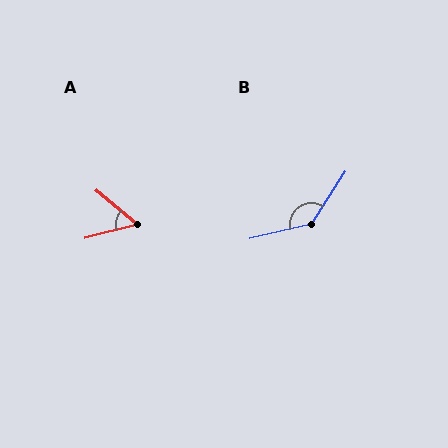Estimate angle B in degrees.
Approximately 137 degrees.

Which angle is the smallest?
A, at approximately 54 degrees.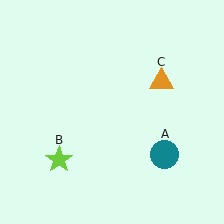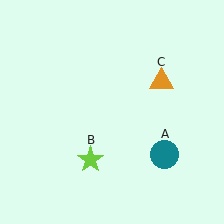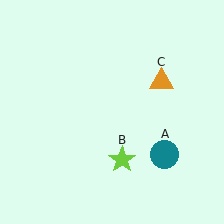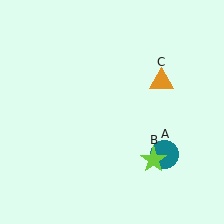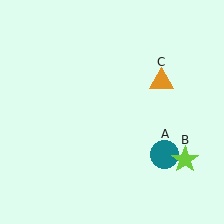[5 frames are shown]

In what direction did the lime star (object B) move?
The lime star (object B) moved right.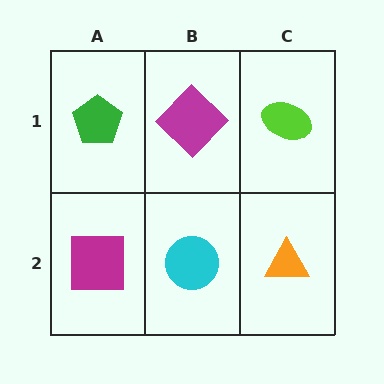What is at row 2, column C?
An orange triangle.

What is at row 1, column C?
A lime ellipse.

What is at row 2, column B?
A cyan circle.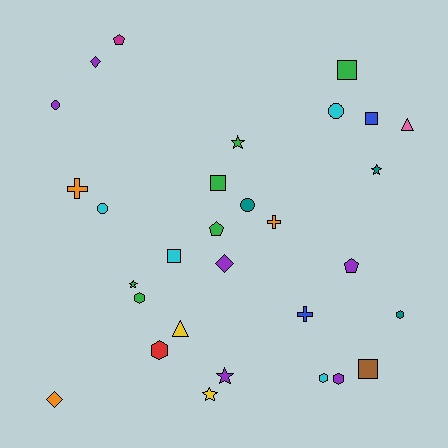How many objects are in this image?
There are 30 objects.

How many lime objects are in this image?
There are no lime objects.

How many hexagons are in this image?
There are 5 hexagons.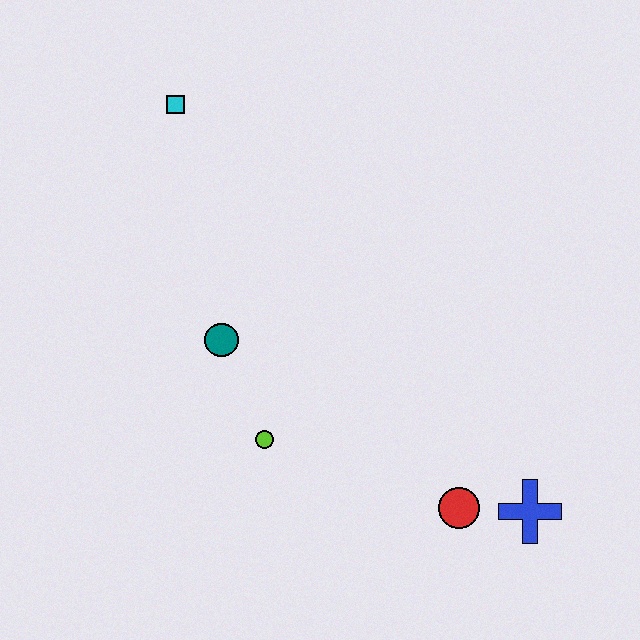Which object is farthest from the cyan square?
The blue cross is farthest from the cyan square.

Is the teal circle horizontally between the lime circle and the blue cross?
No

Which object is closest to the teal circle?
The lime circle is closest to the teal circle.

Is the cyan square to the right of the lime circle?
No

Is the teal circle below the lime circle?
No